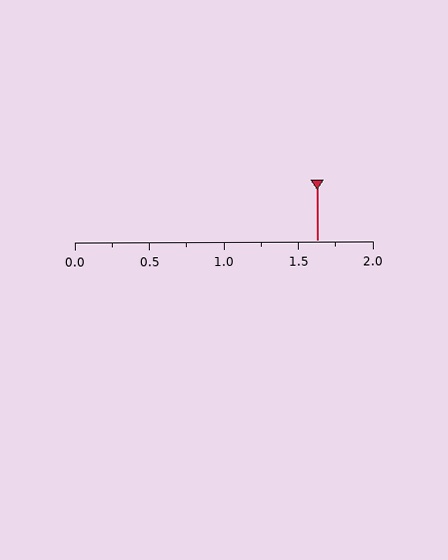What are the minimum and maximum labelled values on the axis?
The axis runs from 0.0 to 2.0.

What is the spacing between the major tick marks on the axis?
The major ticks are spaced 0.5 apart.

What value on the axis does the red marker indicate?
The marker indicates approximately 1.62.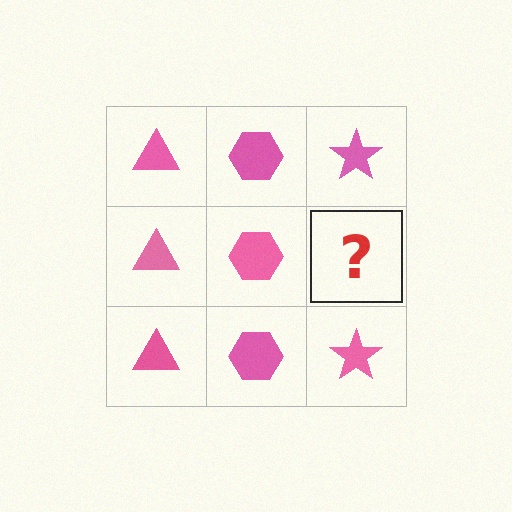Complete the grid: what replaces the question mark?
The question mark should be replaced with a pink star.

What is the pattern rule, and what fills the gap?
The rule is that each column has a consistent shape. The gap should be filled with a pink star.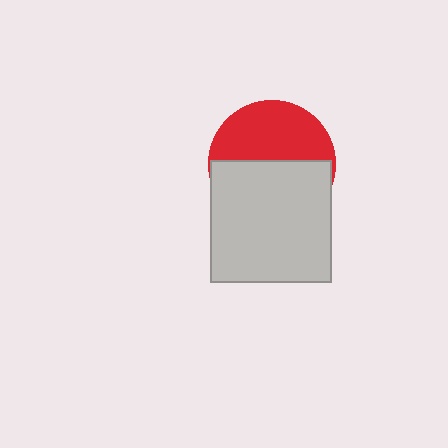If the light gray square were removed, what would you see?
You would see the complete red circle.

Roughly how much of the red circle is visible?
About half of it is visible (roughly 46%).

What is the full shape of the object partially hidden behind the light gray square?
The partially hidden object is a red circle.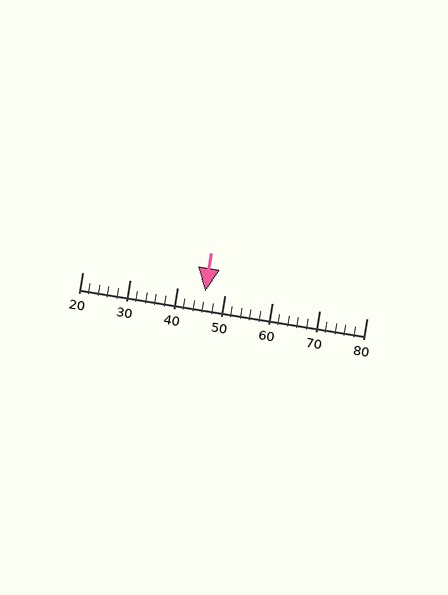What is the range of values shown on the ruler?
The ruler shows values from 20 to 80.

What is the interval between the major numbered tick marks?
The major tick marks are spaced 10 units apart.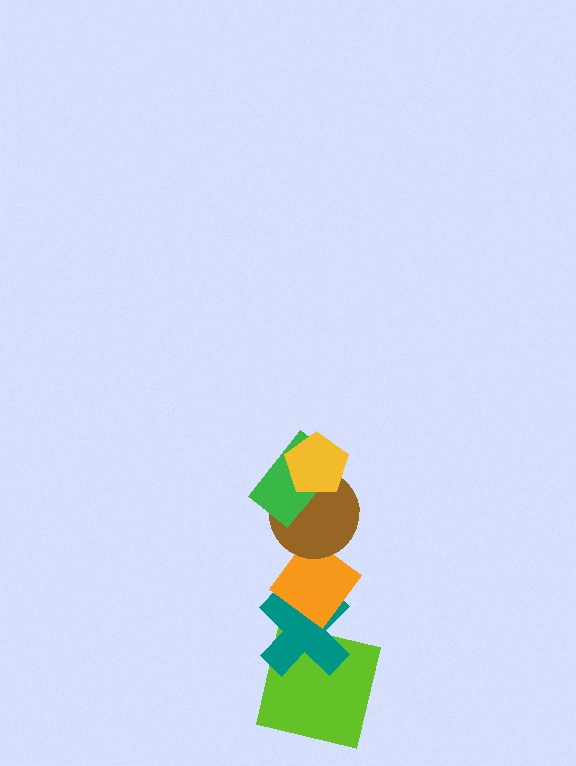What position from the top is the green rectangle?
The green rectangle is 2nd from the top.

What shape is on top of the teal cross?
The orange diamond is on top of the teal cross.